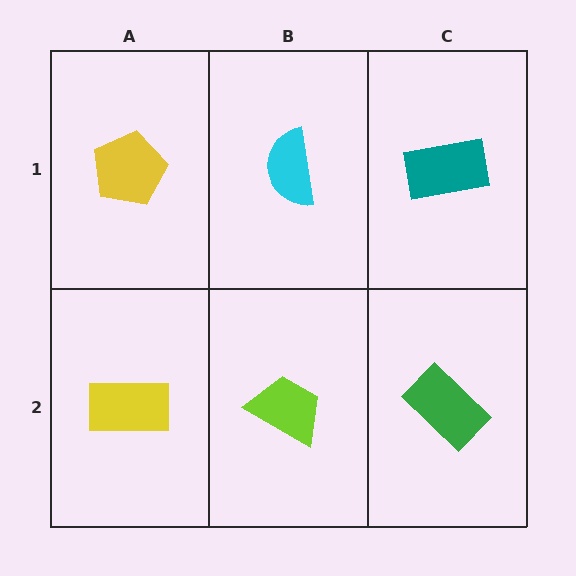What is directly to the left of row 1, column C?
A cyan semicircle.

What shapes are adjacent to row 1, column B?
A lime trapezoid (row 2, column B), a yellow pentagon (row 1, column A), a teal rectangle (row 1, column C).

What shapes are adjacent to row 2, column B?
A cyan semicircle (row 1, column B), a yellow rectangle (row 2, column A), a green rectangle (row 2, column C).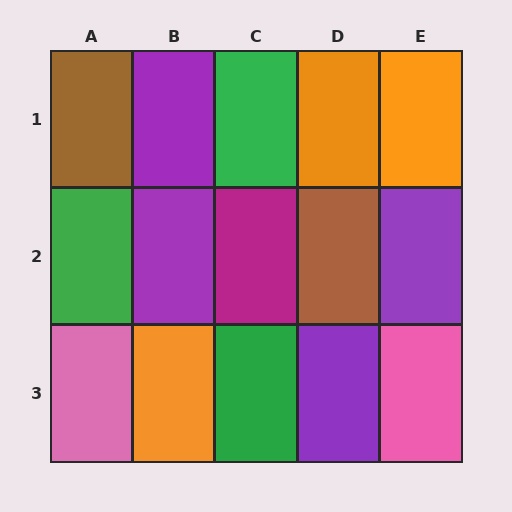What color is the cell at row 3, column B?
Orange.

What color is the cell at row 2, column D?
Brown.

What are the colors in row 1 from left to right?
Brown, purple, green, orange, orange.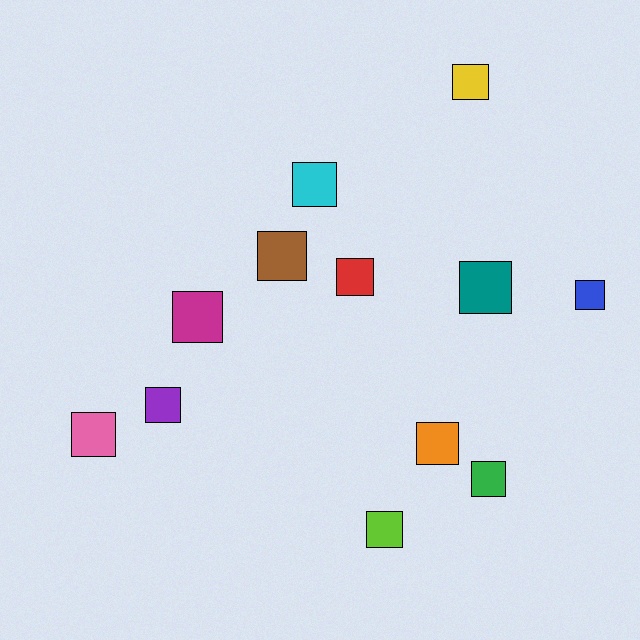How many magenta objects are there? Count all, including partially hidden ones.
There is 1 magenta object.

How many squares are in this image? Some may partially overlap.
There are 12 squares.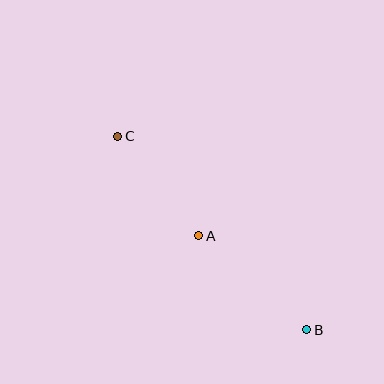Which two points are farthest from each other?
Points B and C are farthest from each other.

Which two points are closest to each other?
Points A and C are closest to each other.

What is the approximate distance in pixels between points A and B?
The distance between A and B is approximately 143 pixels.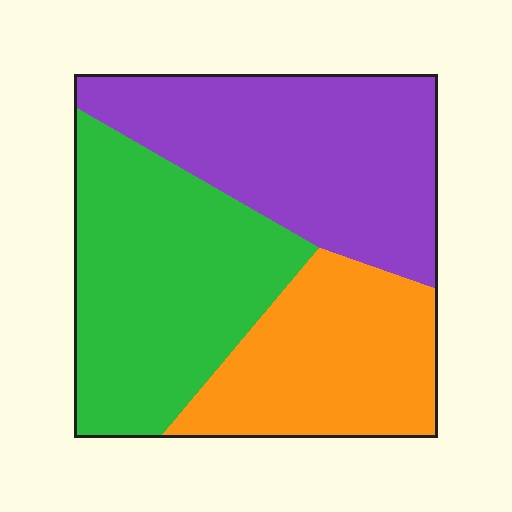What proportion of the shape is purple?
Purple takes up about three eighths (3/8) of the shape.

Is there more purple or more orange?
Purple.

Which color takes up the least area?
Orange, at roughly 25%.